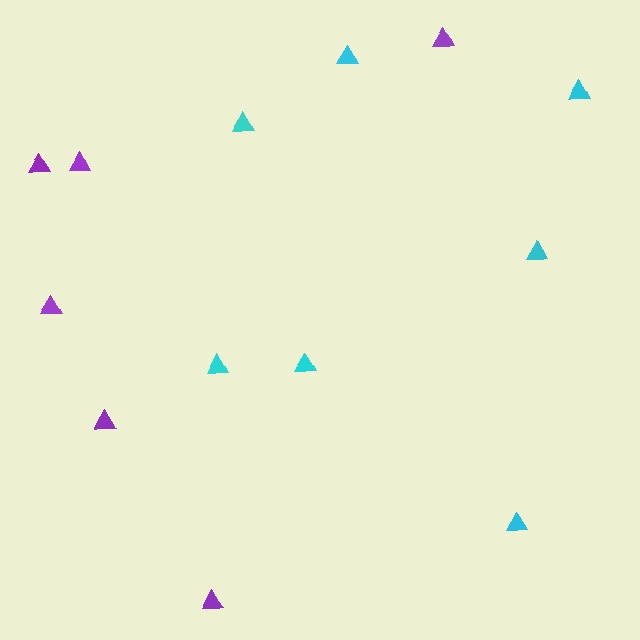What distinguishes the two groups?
There are 2 groups: one group of purple triangles (6) and one group of cyan triangles (7).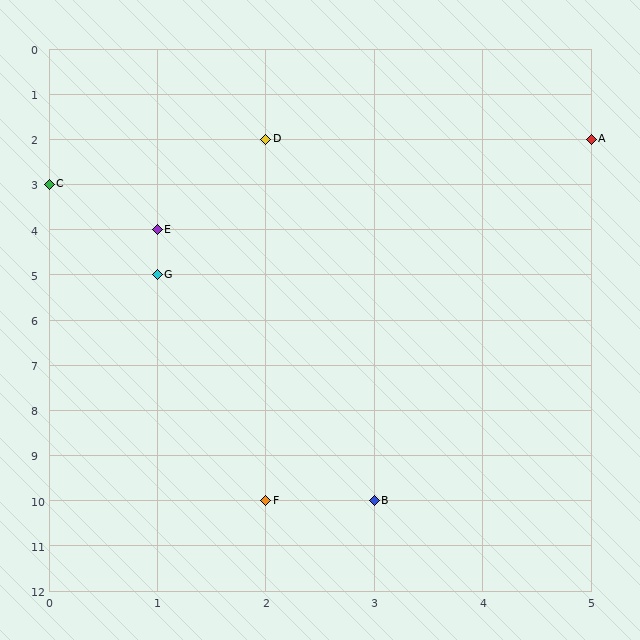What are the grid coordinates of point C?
Point C is at grid coordinates (0, 3).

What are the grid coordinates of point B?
Point B is at grid coordinates (3, 10).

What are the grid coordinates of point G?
Point G is at grid coordinates (1, 5).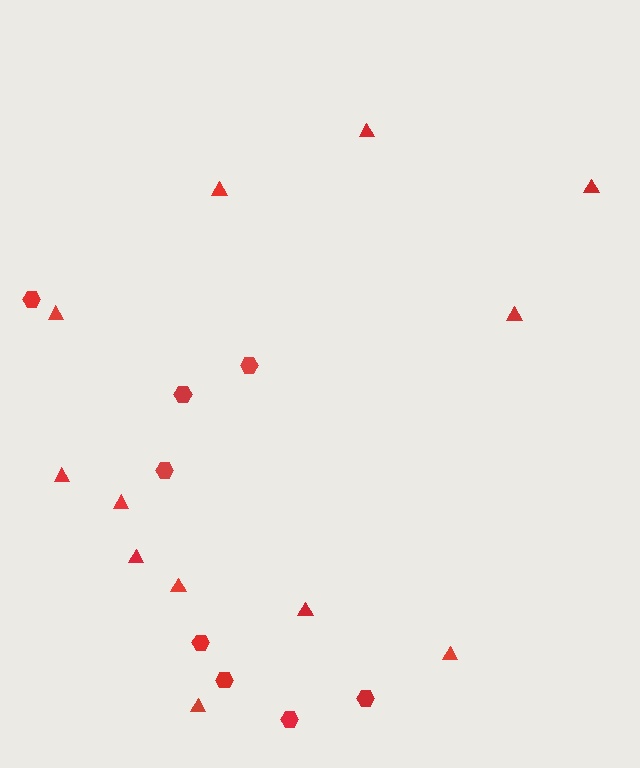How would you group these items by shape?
There are 2 groups: one group of triangles (12) and one group of hexagons (8).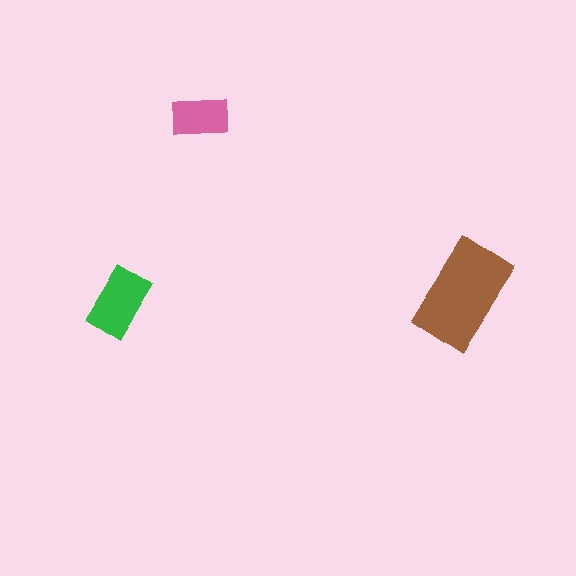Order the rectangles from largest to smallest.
the brown one, the green one, the pink one.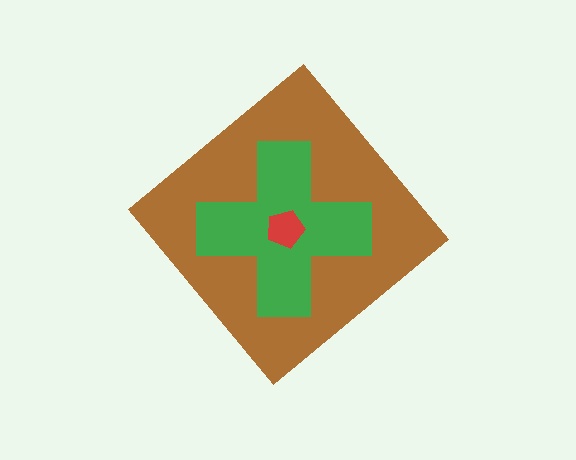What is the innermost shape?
The red pentagon.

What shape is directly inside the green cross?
The red pentagon.